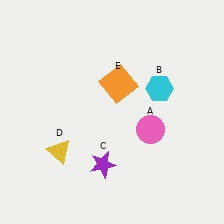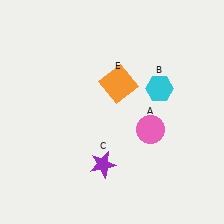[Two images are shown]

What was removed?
The yellow triangle (D) was removed in Image 2.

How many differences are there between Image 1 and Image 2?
There is 1 difference between the two images.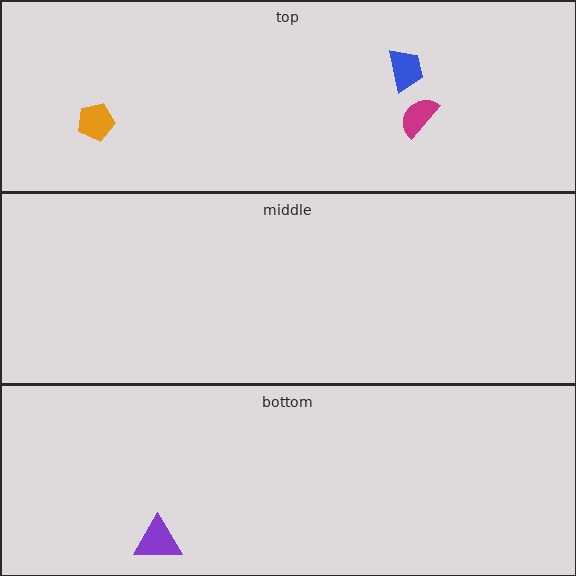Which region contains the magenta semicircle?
The top region.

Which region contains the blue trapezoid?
The top region.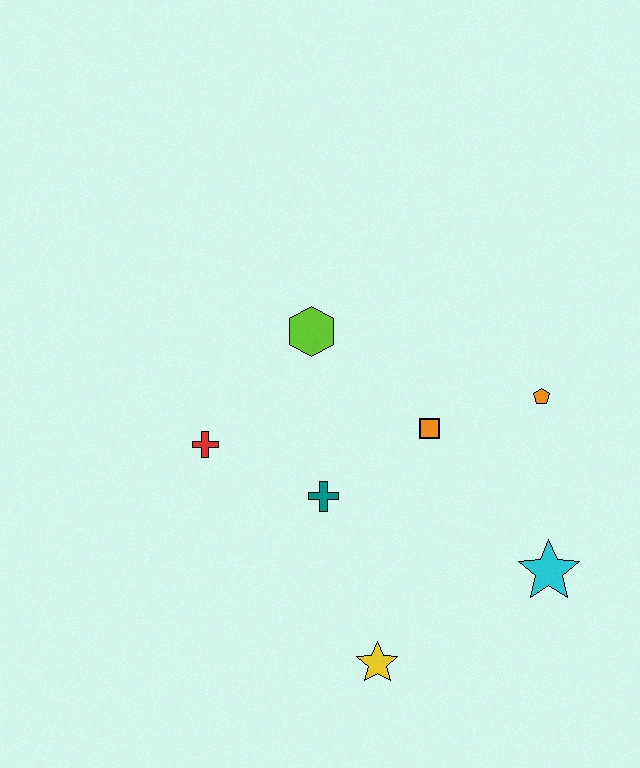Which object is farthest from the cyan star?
The red cross is farthest from the cyan star.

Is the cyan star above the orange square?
No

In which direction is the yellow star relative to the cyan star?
The yellow star is to the left of the cyan star.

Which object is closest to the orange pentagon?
The orange square is closest to the orange pentagon.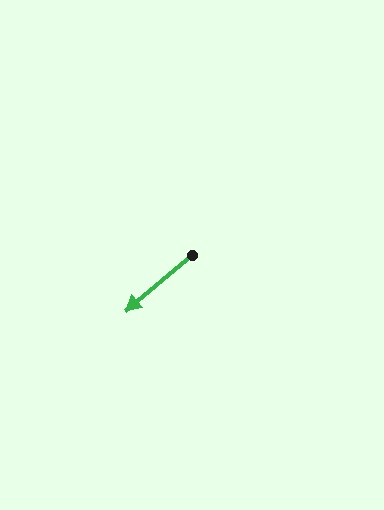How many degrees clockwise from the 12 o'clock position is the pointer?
Approximately 230 degrees.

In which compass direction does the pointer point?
Southwest.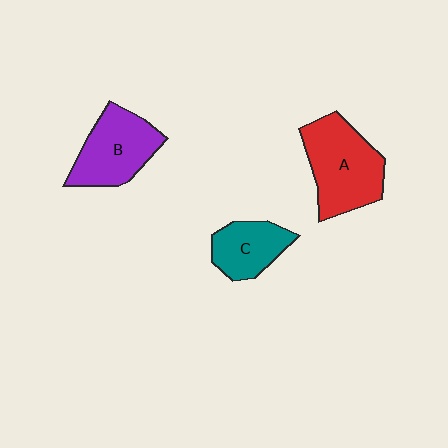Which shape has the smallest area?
Shape C (teal).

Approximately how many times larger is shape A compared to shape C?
Approximately 1.7 times.